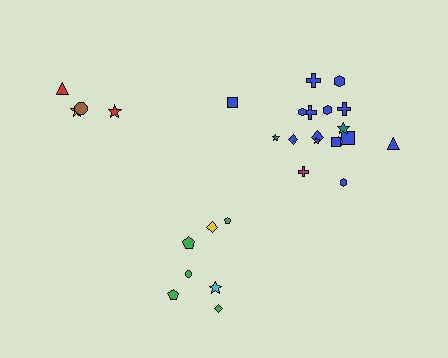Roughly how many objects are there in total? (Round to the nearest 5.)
Roughly 30 objects in total.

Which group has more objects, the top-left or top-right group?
The top-right group.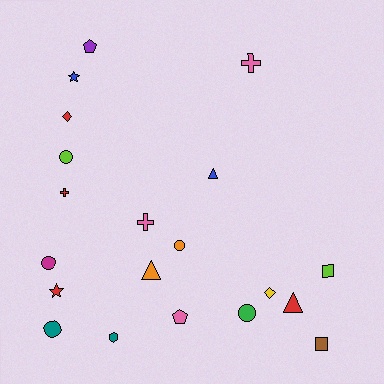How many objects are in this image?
There are 20 objects.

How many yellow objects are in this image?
There is 1 yellow object.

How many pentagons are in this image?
There are 2 pentagons.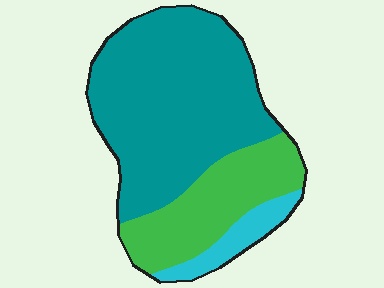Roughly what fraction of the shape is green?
Green takes up about one quarter (1/4) of the shape.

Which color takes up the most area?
Teal, at roughly 65%.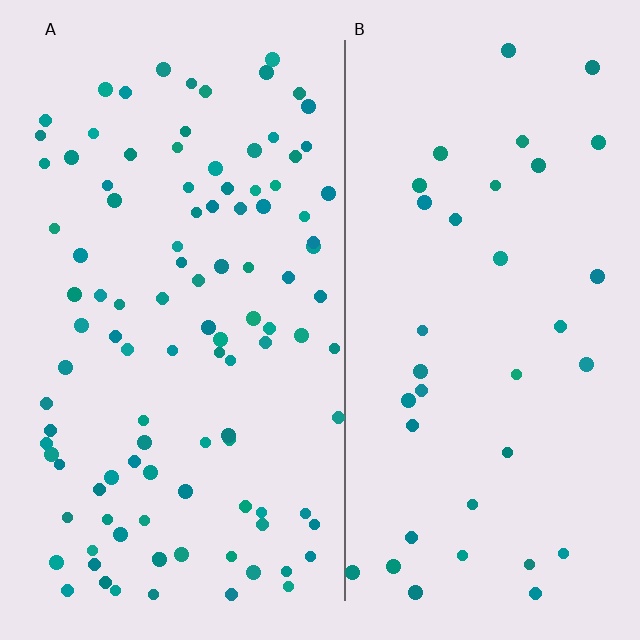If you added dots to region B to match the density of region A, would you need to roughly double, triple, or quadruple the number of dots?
Approximately triple.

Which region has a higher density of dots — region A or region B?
A (the left).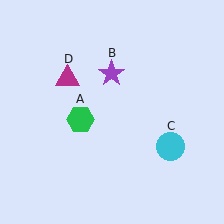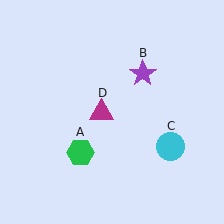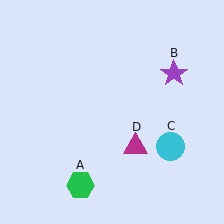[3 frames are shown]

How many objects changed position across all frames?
3 objects changed position: green hexagon (object A), purple star (object B), magenta triangle (object D).